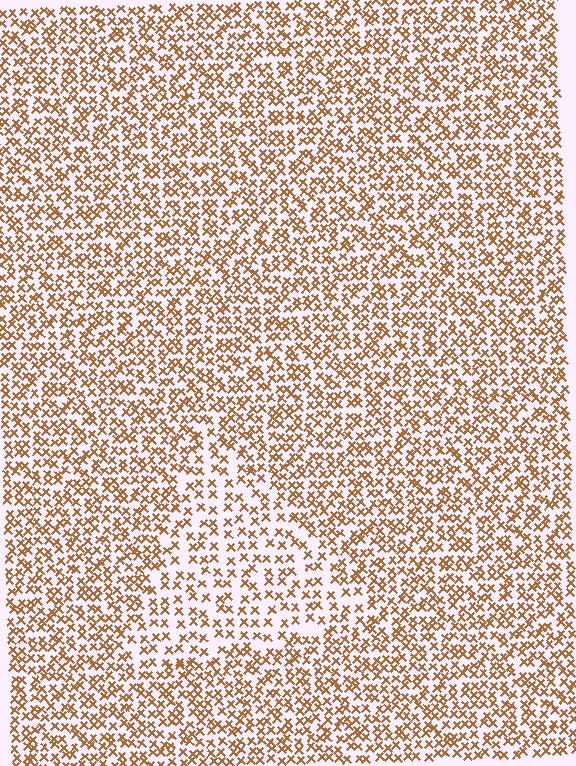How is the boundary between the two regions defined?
The boundary is defined by a change in element density (approximately 1.7x ratio). All elements are the same color, size, and shape.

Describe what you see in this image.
The image contains small brown elements arranged at two different densities. A triangle-shaped region is visible where the elements are less densely packed than the surrounding area.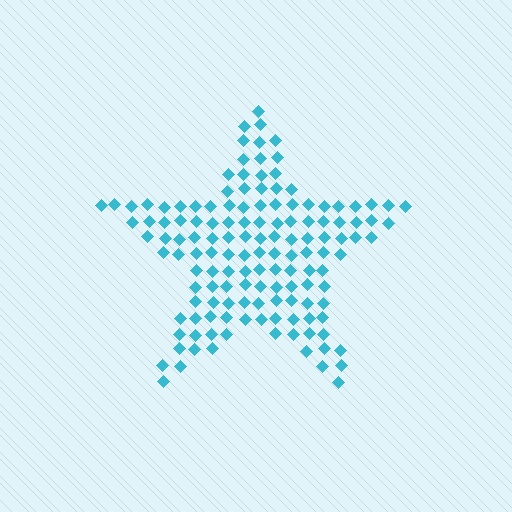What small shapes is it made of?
It is made of small diamonds.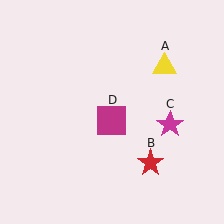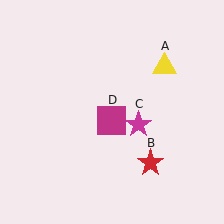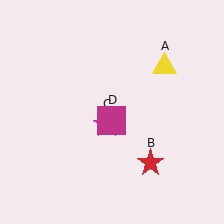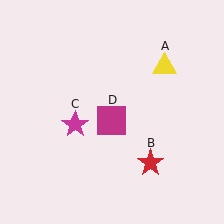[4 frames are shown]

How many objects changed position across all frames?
1 object changed position: magenta star (object C).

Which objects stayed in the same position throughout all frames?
Yellow triangle (object A) and red star (object B) and magenta square (object D) remained stationary.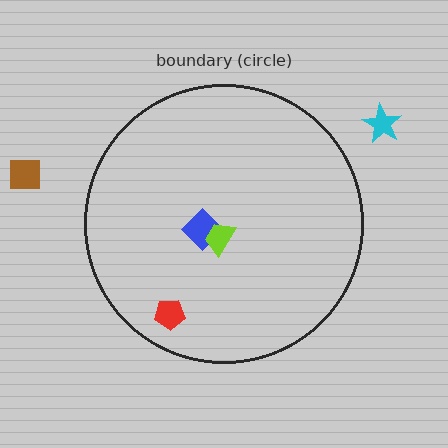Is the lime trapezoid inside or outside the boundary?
Inside.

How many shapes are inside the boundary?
3 inside, 2 outside.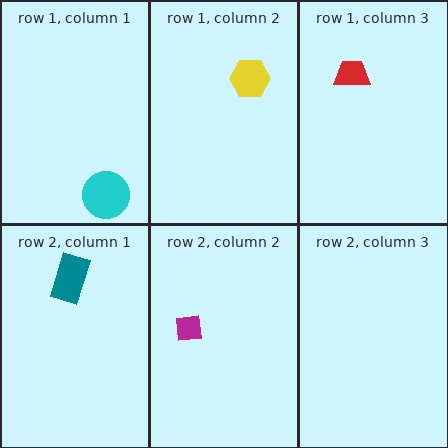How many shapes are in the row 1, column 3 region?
1.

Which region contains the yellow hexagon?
The row 1, column 2 region.